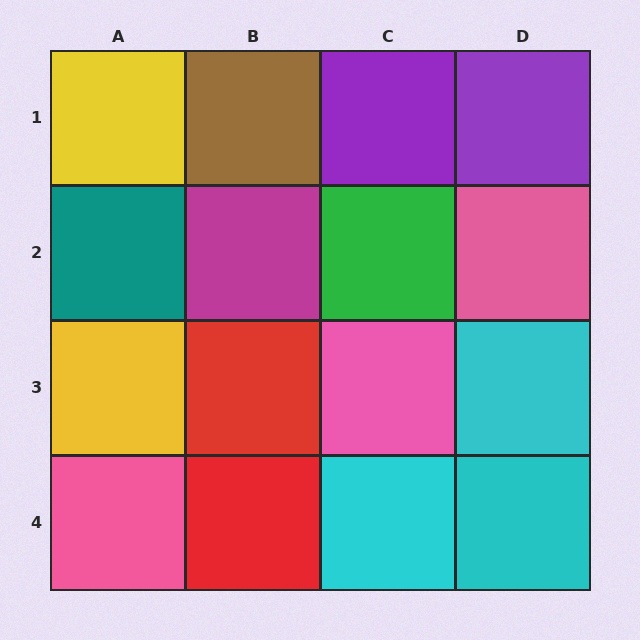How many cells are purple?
2 cells are purple.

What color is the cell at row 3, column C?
Pink.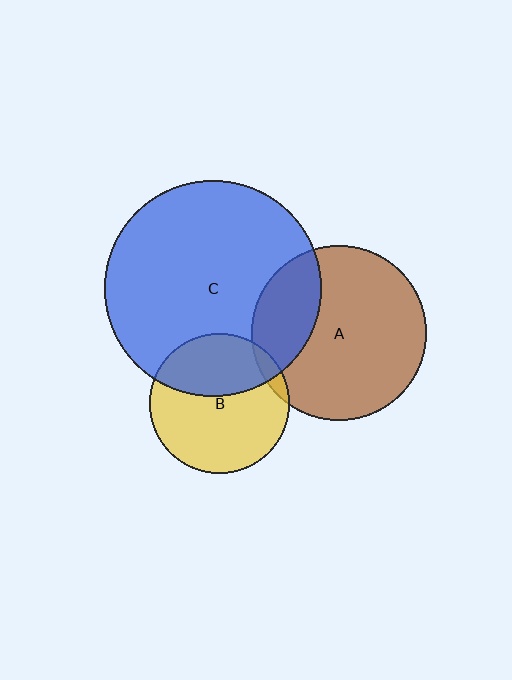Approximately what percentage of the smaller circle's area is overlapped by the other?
Approximately 35%.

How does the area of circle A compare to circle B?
Approximately 1.6 times.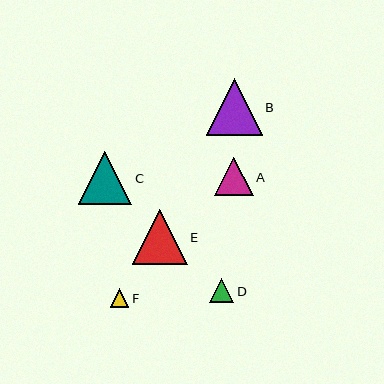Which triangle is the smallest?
Triangle F is the smallest with a size of approximately 19 pixels.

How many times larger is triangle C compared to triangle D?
Triangle C is approximately 2.2 times the size of triangle D.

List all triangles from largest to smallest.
From largest to smallest: B, E, C, A, D, F.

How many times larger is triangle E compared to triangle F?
Triangle E is approximately 2.9 times the size of triangle F.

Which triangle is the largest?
Triangle B is the largest with a size of approximately 56 pixels.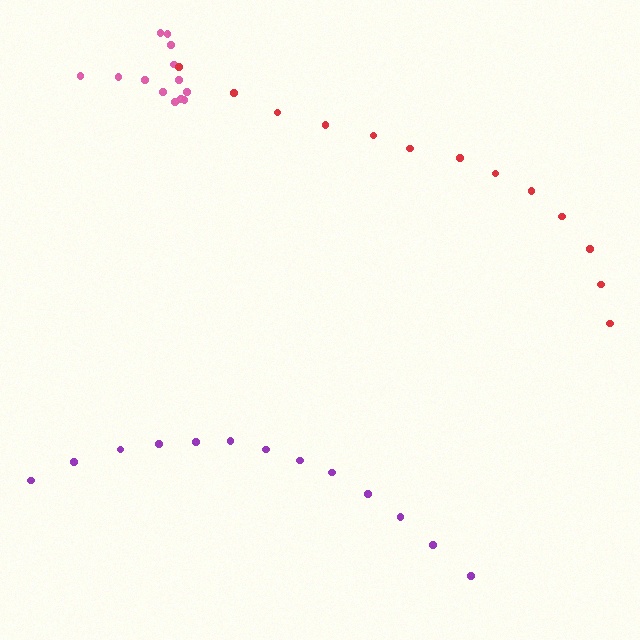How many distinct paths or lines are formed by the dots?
There are 3 distinct paths.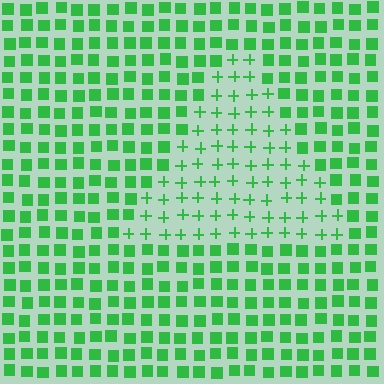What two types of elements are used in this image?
The image uses plus signs inside the triangle region and squares outside it.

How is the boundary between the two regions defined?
The boundary is defined by a change in element shape: plus signs inside vs. squares outside. All elements share the same color and spacing.